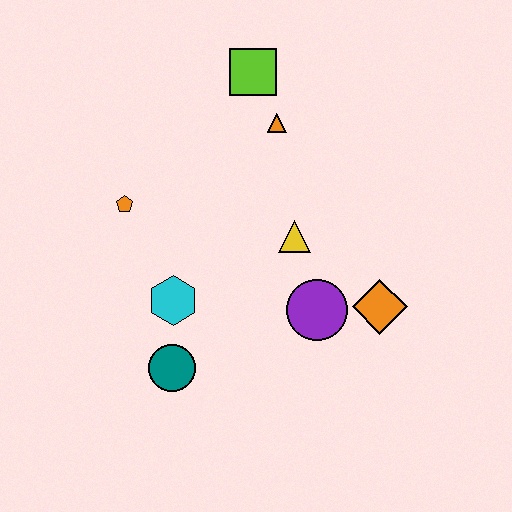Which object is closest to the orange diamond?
The purple circle is closest to the orange diamond.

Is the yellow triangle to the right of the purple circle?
No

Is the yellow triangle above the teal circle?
Yes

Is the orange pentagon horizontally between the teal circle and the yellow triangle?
No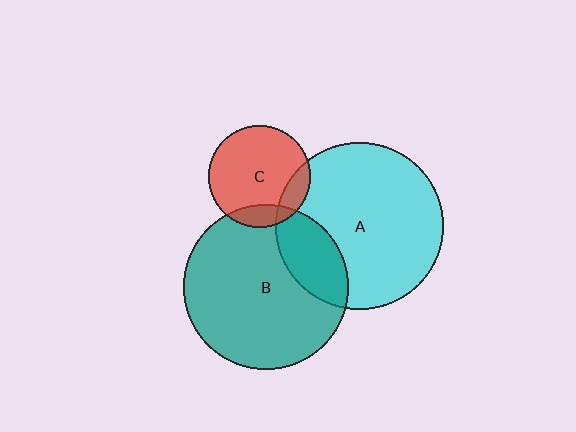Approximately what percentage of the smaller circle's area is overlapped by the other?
Approximately 15%.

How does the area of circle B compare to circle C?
Approximately 2.6 times.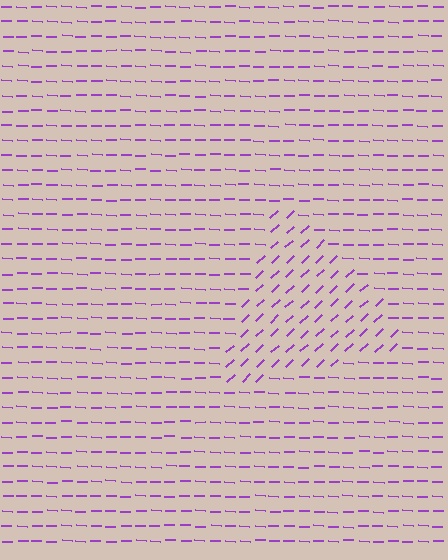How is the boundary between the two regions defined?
The boundary is defined purely by a change in line orientation (approximately 45 degrees difference). All lines are the same color and thickness.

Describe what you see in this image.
The image is filled with small purple line segments. A triangle region in the image has lines oriented differently from the surrounding lines, creating a visible texture boundary.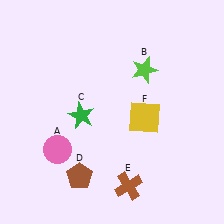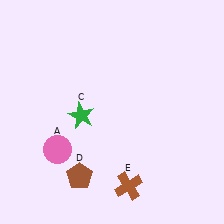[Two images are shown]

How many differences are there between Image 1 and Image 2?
There are 2 differences between the two images.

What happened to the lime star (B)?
The lime star (B) was removed in Image 2. It was in the top-right area of Image 1.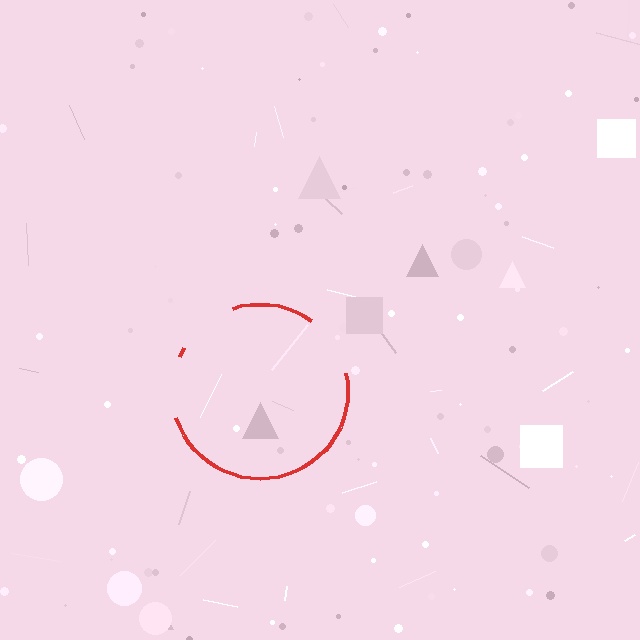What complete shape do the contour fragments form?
The contour fragments form a circle.